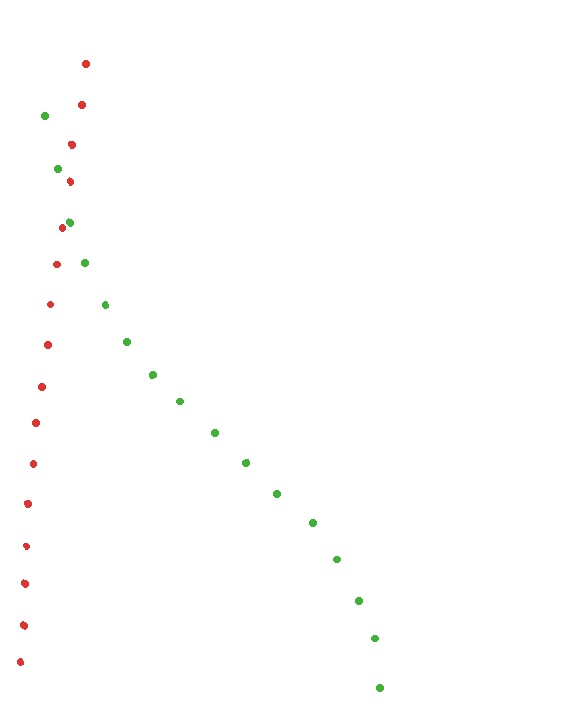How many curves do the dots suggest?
There are 2 distinct paths.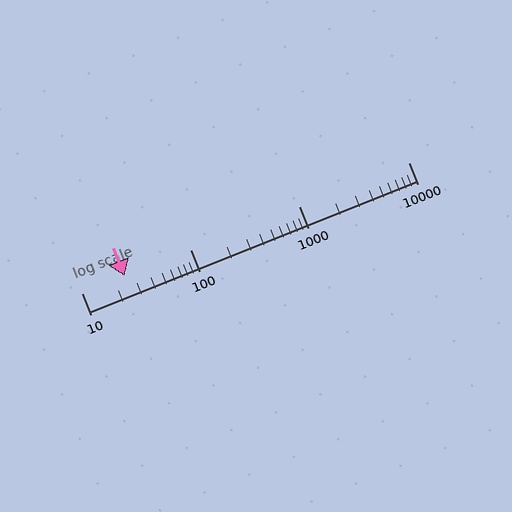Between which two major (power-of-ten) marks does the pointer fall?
The pointer is between 10 and 100.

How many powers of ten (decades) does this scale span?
The scale spans 3 decades, from 10 to 10000.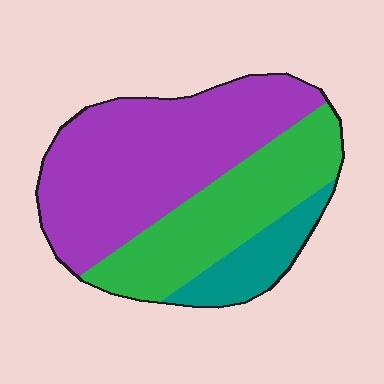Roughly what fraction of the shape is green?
Green covers 34% of the shape.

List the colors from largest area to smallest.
From largest to smallest: purple, green, teal.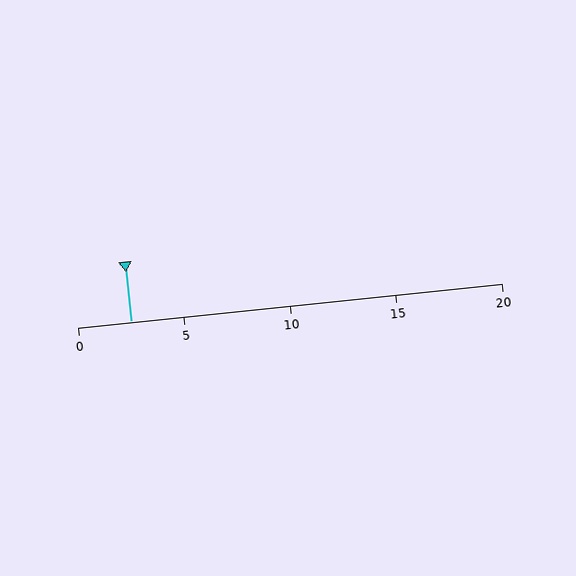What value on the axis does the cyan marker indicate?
The marker indicates approximately 2.5.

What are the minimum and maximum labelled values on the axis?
The axis runs from 0 to 20.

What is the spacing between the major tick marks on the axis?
The major ticks are spaced 5 apart.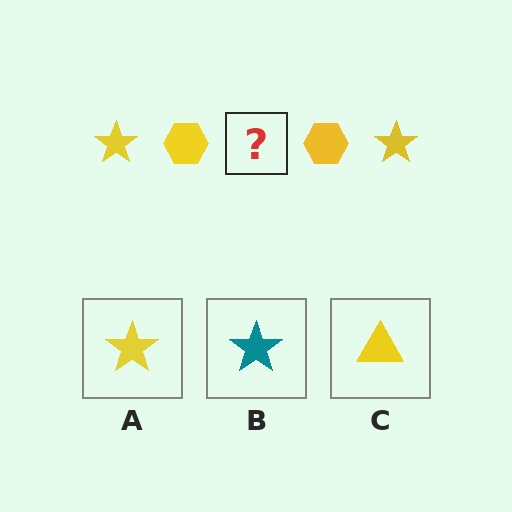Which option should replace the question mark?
Option A.